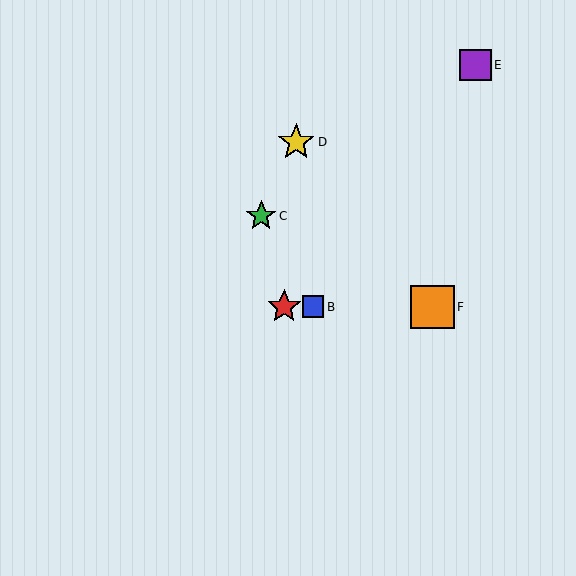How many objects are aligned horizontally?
3 objects (A, B, F) are aligned horizontally.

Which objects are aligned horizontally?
Objects A, B, F are aligned horizontally.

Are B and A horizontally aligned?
Yes, both are at y≈307.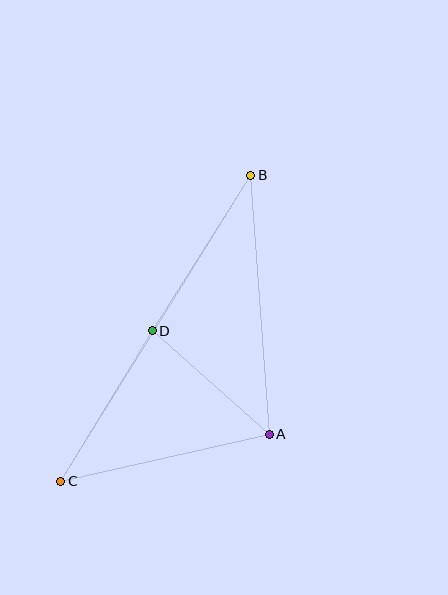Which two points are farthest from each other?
Points B and C are farthest from each other.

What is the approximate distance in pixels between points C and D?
The distance between C and D is approximately 176 pixels.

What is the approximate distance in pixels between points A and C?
The distance between A and C is approximately 213 pixels.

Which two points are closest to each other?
Points A and D are closest to each other.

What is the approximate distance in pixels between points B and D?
The distance between B and D is approximately 184 pixels.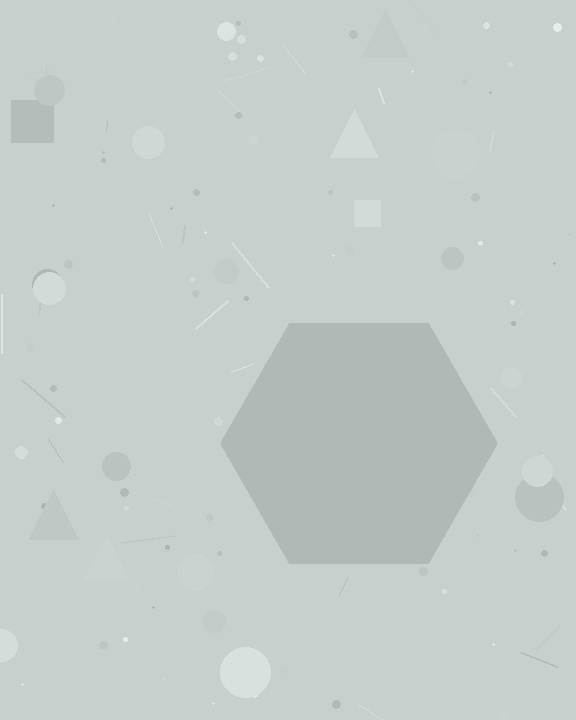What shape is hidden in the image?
A hexagon is hidden in the image.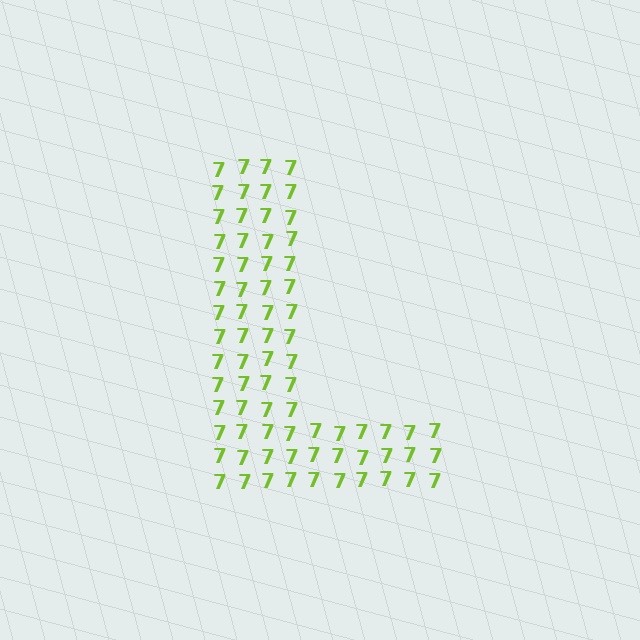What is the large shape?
The large shape is the letter L.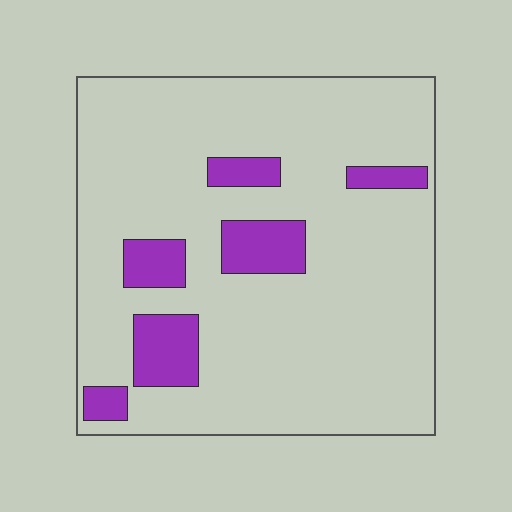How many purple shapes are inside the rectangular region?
6.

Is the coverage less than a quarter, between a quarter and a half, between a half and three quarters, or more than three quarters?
Less than a quarter.